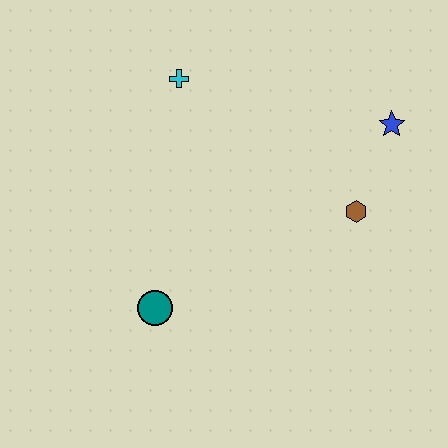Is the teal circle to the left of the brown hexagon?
Yes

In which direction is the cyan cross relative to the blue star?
The cyan cross is to the left of the blue star.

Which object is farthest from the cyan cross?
The teal circle is farthest from the cyan cross.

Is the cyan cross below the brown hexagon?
No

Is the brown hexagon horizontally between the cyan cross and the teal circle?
No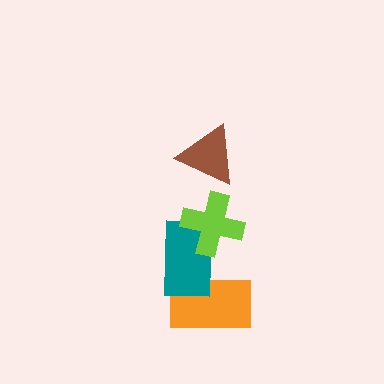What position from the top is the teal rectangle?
The teal rectangle is 3rd from the top.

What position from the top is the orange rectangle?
The orange rectangle is 4th from the top.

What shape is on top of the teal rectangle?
The lime cross is on top of the teal rectangle.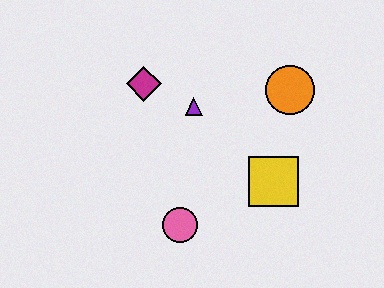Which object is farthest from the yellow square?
The magenta diamond is farthest from the yellow square.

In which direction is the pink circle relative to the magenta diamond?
The pink circle is below the magenta diamond.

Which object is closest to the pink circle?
The yellow square is closest to the pink circle.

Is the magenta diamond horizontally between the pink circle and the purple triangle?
No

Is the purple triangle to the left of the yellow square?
Yes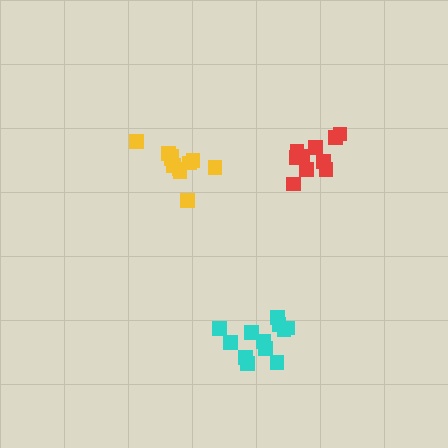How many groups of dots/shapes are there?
There are 3 groups.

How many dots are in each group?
Group 1: 12 dots, Group 2: 11 dots, Group 3: 10 dots (33 total).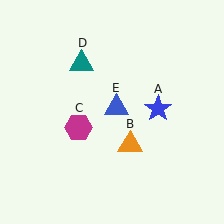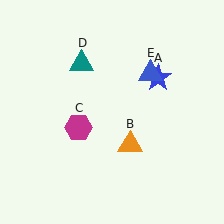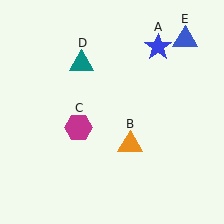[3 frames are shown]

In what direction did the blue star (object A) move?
The blue star (object A) moved up.